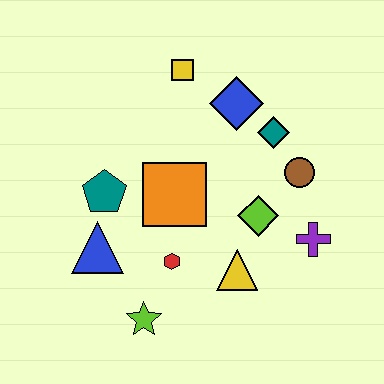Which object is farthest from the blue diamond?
The lime star is farthest from the blue diamond.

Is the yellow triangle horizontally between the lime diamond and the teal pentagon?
Yes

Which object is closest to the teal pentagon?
The blue triangle is closest to the teal pentagon.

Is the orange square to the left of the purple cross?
Yes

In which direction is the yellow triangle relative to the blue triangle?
The yellow triangle is to the right of the blue triangle.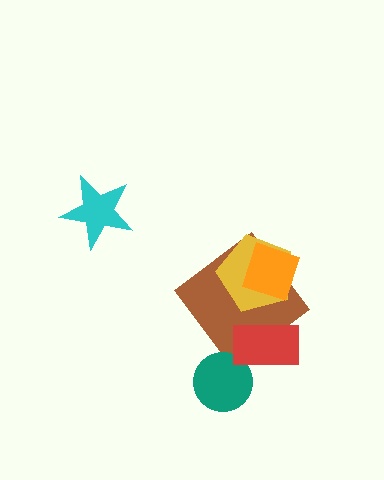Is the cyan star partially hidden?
No, no other shape covers it.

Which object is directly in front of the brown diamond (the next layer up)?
The yellow pentagon is directly in front of the brown diamond.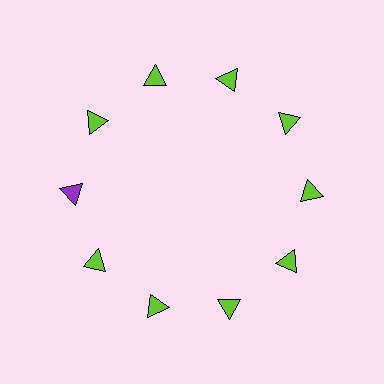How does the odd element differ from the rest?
It has a different color: purple instead of lime.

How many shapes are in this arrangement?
There are 10 shapes arranged in a ring pattern.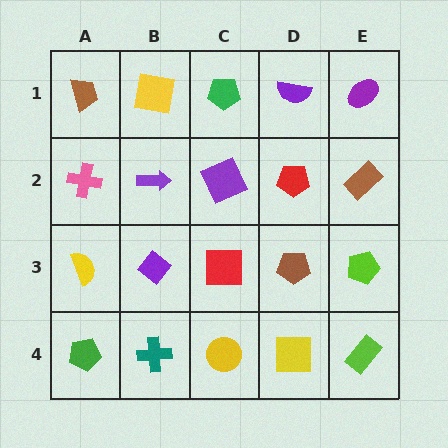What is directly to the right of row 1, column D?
A purple ellipse.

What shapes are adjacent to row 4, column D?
A brown pentagon (row 3, column D), a yellow circle (row 4, column C), a lime rectangle (row 4, column E).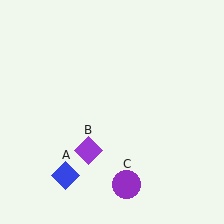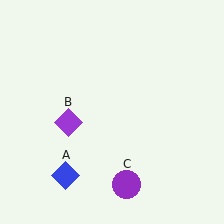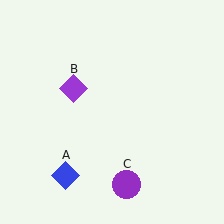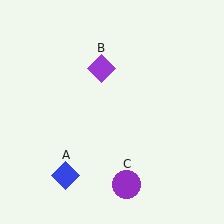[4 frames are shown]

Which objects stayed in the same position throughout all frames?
Blue diamond (object A) and purple circle (object C) remained stationary.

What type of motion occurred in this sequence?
The purple diamond (object B) rotated clockwise around the center of the scene.